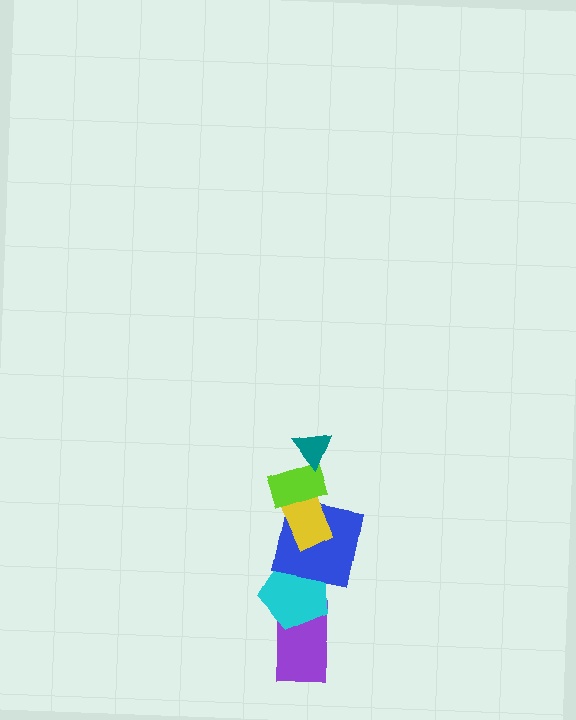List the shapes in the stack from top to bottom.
From top to bottom: the teal triangle, the lime rectangle, the yellow rectangle, the blue square, the cyan pentagon, the purple rectangle.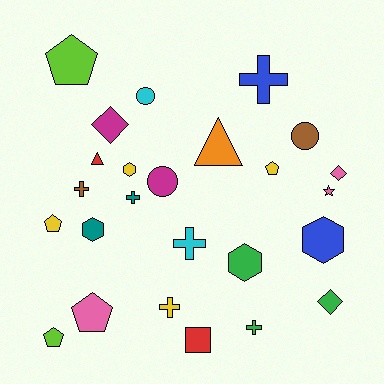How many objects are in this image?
There are 25 objects.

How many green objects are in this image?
There are 3 green objects.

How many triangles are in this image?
There are 2 triangles.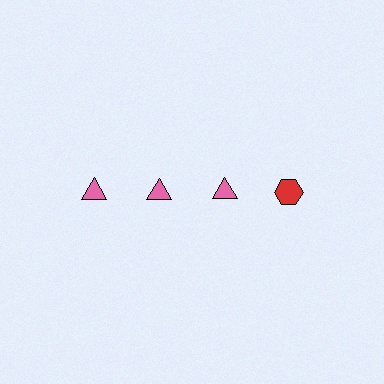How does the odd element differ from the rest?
It differs in both color (red instead of pink) and shape (hexagon instead of triangle).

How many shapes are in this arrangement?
There are 4 shapes arranged in a grid pattern.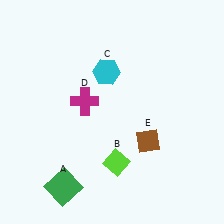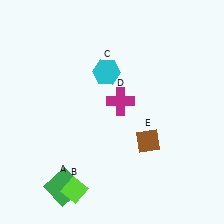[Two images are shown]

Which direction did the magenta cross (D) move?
The magenta cross (D) moved right.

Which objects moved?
The objects that moved are: the lime diamond (B), the magenta cross (D).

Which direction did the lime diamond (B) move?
The lime diamond (B) moved left.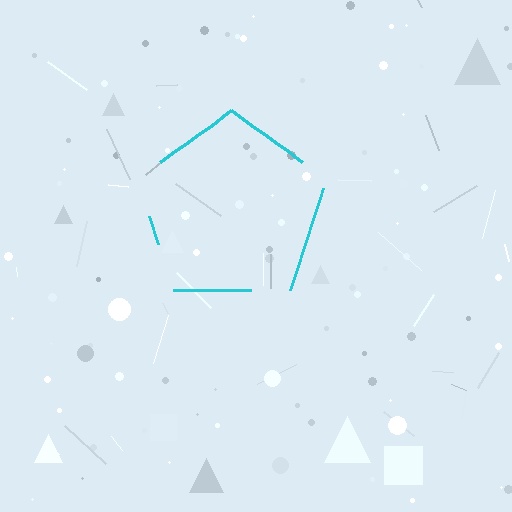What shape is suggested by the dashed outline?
The dashed outline suggests a pentagon.